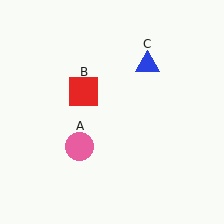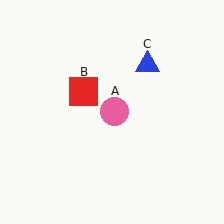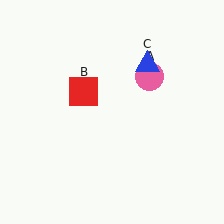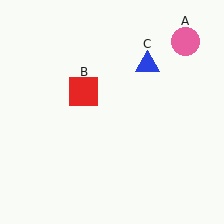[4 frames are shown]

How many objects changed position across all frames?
1 object changed position: pink circle (object A).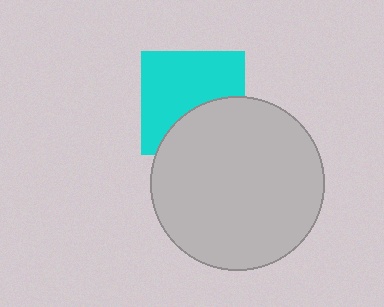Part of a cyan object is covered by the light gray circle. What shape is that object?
It is a square.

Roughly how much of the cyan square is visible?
About half of it is visible (roughly 62%).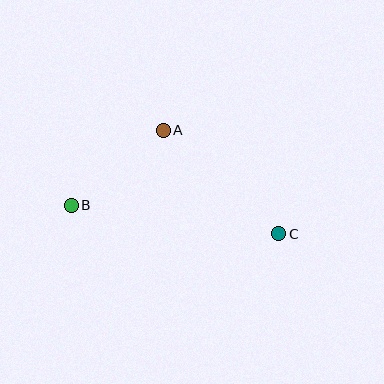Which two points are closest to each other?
Points A and B are closest to each other.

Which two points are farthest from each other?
Points B and C are farthest from each other.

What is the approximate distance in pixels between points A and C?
The distance between A and C is approximately 155 pixels.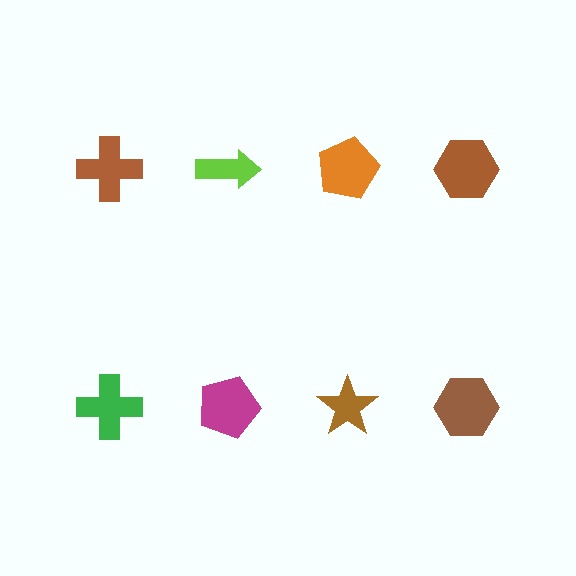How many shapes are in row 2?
4 shapes.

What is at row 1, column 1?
A brown cross.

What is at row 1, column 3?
An orange pentagon.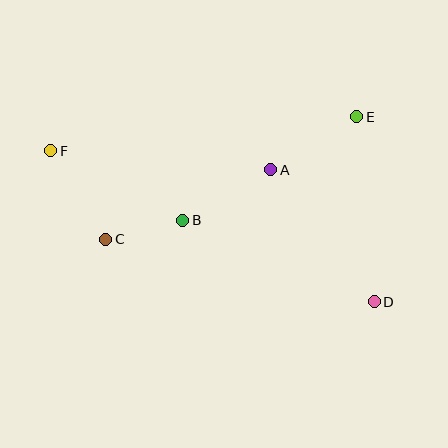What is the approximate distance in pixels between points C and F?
The distance between C and F is approximately 104 pixels.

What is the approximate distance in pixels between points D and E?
The distance between D and E is approximately 186 pixels.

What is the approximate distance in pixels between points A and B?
The distance between A and B is approximately 101 pixels.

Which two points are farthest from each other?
Points D and F are farthest from each other.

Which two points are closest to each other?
Points B and C are closest to each other.